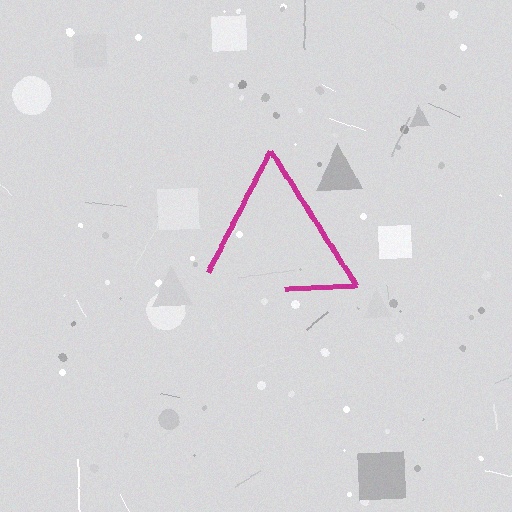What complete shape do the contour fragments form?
The contour fragments form a triangle.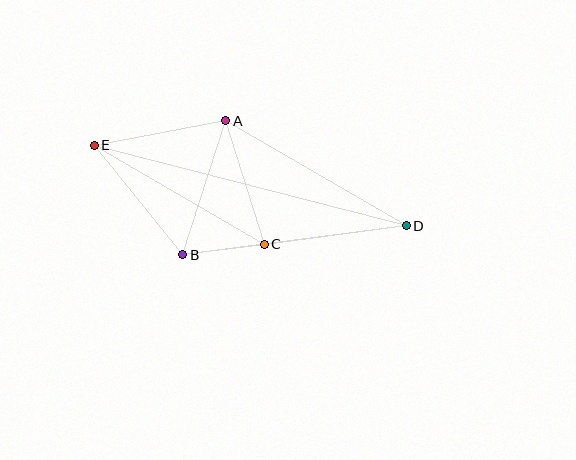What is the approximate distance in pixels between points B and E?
The distance between B and E is approximately 141 pixels.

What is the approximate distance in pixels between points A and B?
The distance between A and B is approximately 140 pixels.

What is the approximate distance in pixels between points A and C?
The distance between A and C is approximately 129 pixels.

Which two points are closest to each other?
Points B and C are closest to each other.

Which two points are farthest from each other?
Points D and E are farthest from each other.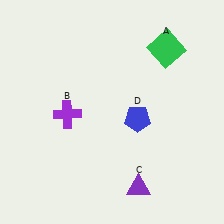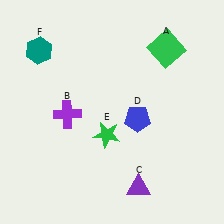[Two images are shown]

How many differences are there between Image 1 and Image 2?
There are 2 differences between the two images.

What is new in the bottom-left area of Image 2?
A green star (E) was added in the bottom-left area of Image 2.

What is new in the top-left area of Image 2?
A teal hexagon (F) was added in the top-left area of Image 2.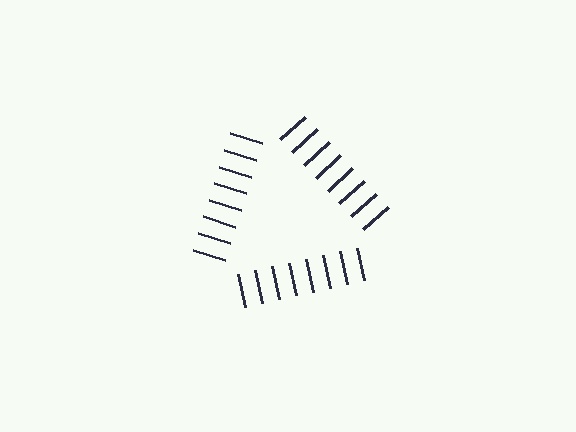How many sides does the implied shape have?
3 sides — the line-ends trace a triangle.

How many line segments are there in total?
24 — 8 along each of the 3 edges.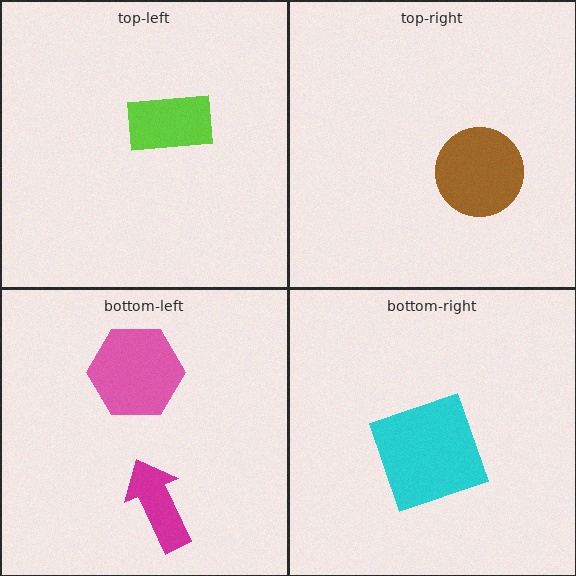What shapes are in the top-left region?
The lime rectangle.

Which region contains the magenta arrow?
The bottom-left region.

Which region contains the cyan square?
The bottom-right region.